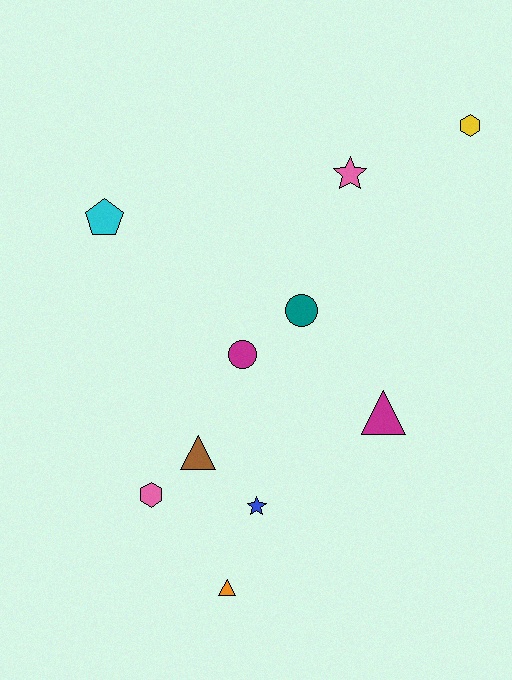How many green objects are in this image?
There are no green objects.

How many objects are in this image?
There are 10 objects.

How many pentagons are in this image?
There is 1 pentagon.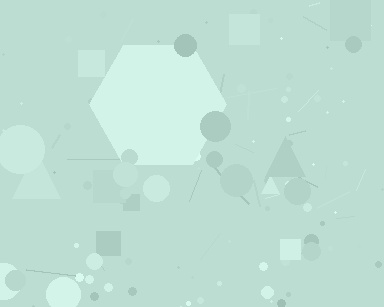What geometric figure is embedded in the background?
A hexagon is embedded in the background.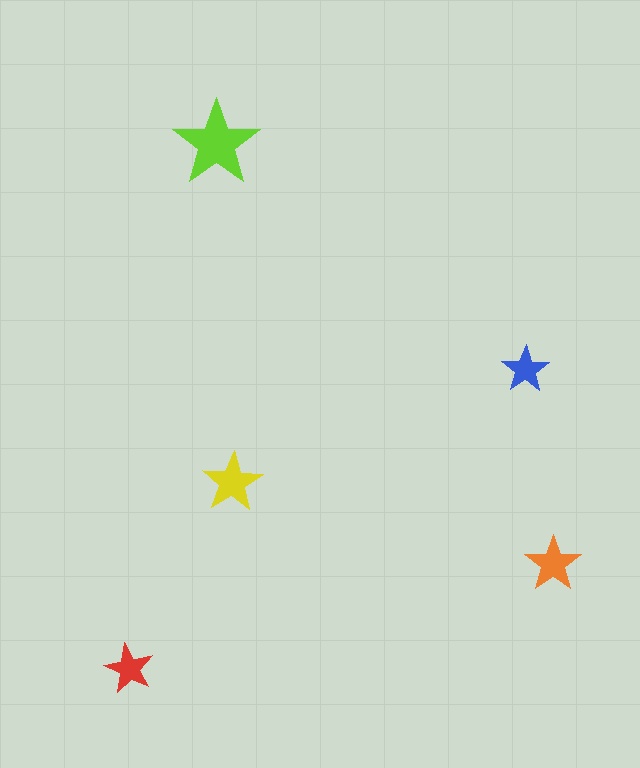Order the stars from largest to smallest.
the lime one, the yellow one, the orange one, the red one, the blue one.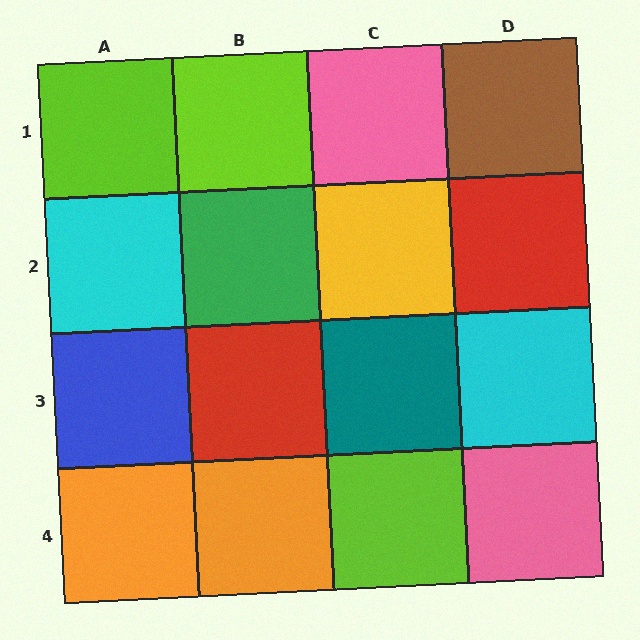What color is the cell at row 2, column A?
Cyan.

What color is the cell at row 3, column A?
Blue.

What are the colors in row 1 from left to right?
Lime, lime, pink, brown.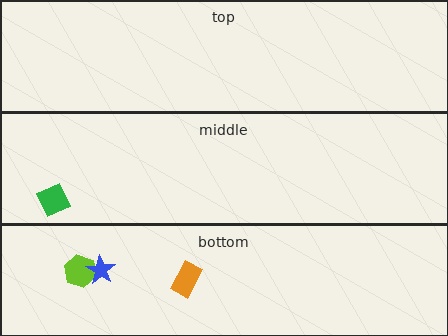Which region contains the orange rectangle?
The bottom region.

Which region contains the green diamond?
The middle region.